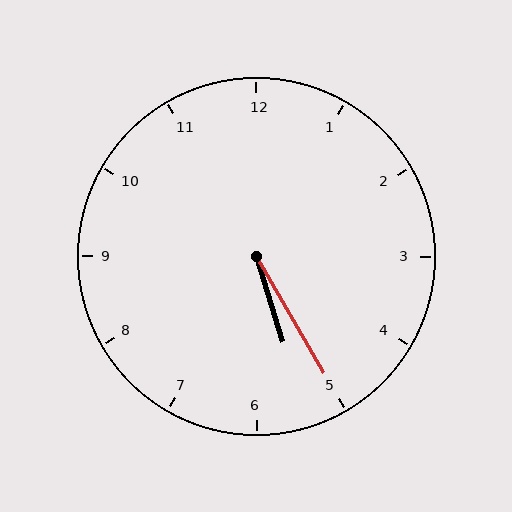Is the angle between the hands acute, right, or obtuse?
It is acute.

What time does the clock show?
5:25.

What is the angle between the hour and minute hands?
Approximately 12 degrees.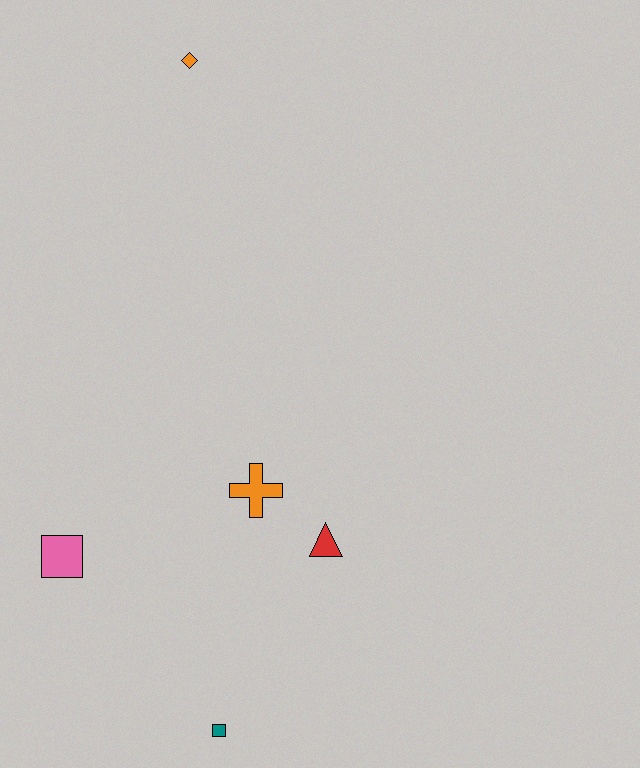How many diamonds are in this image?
There is 1 diamond.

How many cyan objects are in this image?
There are no cyan objects.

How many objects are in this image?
There are 5 objects.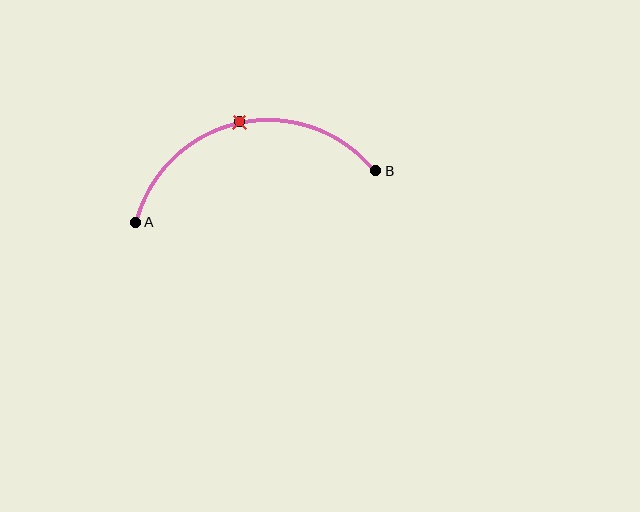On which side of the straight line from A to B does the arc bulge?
The arc bulges above the straight line connecting A and B.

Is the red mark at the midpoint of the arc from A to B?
Yes. The red mark lies on the arc at equal arc-length from both A and B — it is the arc midpoint.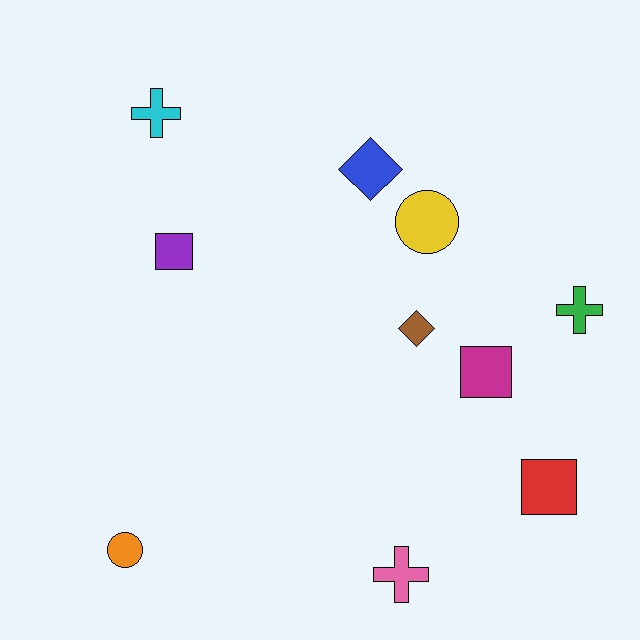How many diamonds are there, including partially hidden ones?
There are 2 diamonds.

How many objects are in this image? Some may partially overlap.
There are 10 objects.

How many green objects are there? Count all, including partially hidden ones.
There is 1 green object.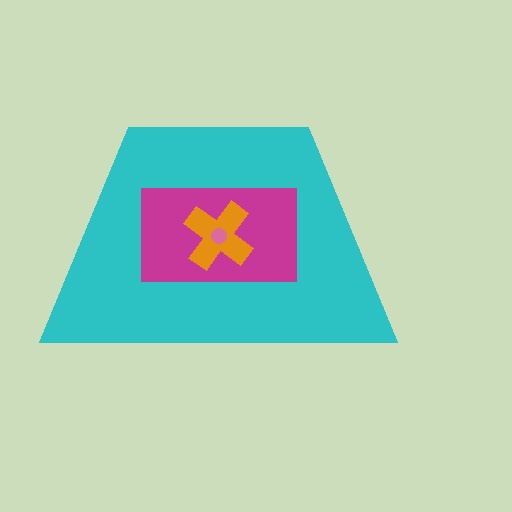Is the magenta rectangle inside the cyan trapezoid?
Yes.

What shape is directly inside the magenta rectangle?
The orange cross.